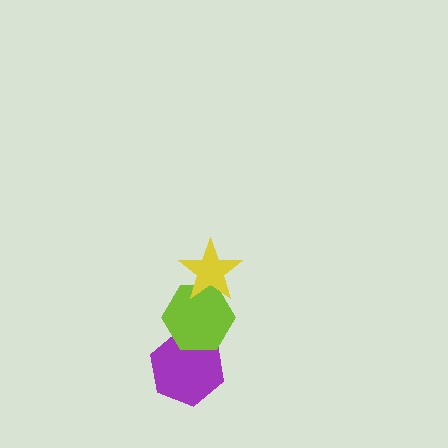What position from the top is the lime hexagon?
The lime hexagon is 2nd from the top.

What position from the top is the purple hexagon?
The purple hexagon is 3rd from the top.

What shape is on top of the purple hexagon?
The lime hexagon is on top of the purple hexagon.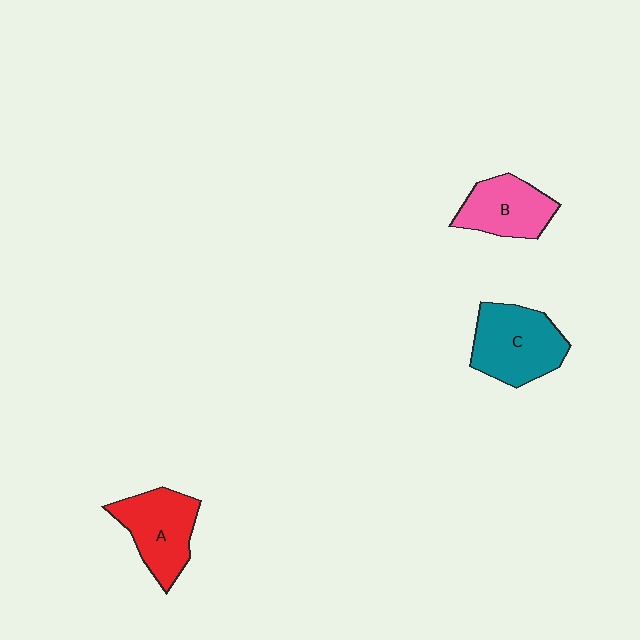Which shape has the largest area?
Shape C (teal).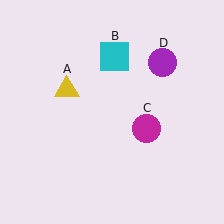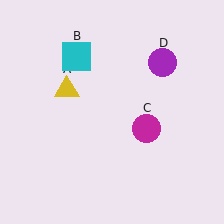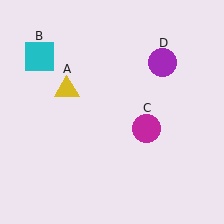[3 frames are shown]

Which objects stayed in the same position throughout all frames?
Yellow triangle (object A) and magenta circle (object C) and purple circle (object D) remained stationary.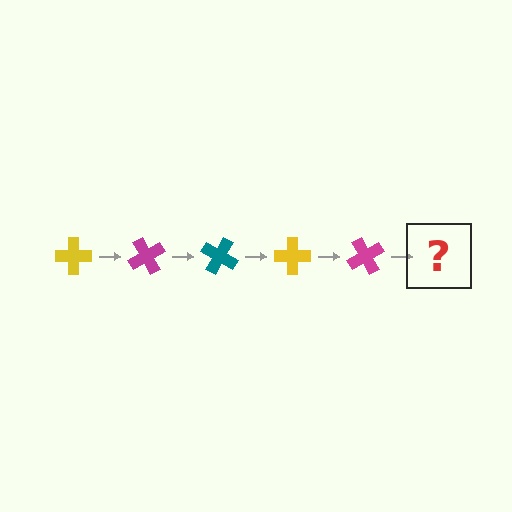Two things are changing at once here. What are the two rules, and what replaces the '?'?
The two rules are that it rotates 60 degrees each step and the color cycles through yellow, magenta, and teal. The '?' should be a teal cross, rotated 300 degrees from the start.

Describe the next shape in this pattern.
It should be a teal cross, rotated 300 degrees from the start.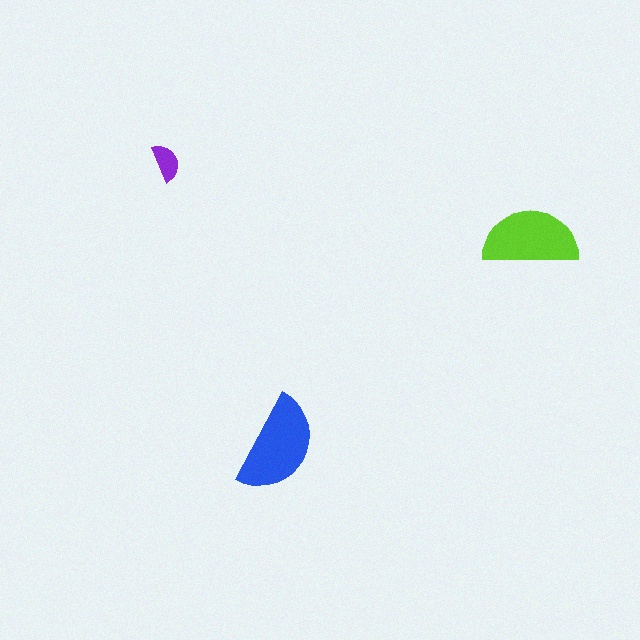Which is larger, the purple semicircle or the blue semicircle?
The blue one.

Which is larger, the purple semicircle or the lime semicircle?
The lime one.